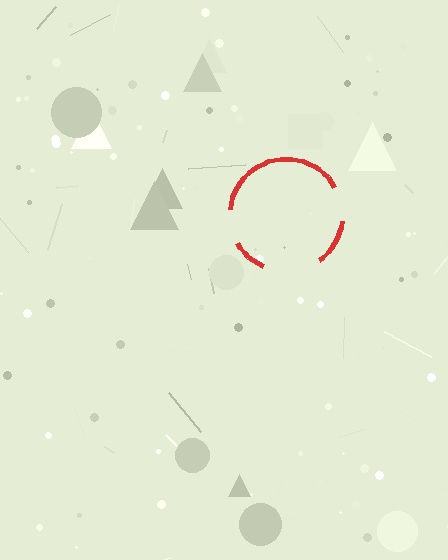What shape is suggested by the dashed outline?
The dashed outline suggests a circle.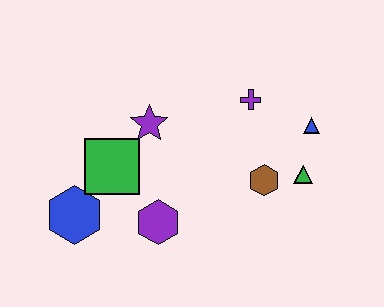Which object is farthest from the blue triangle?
The blue hexagon is farthest from the blue triangle.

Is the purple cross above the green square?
Yes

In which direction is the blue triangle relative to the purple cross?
The blue triangle is to the right of the purple cross.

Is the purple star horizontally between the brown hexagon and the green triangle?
No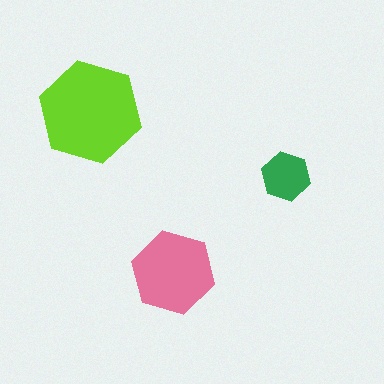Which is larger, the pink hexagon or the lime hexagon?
The lime one.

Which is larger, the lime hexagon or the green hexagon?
The lime one.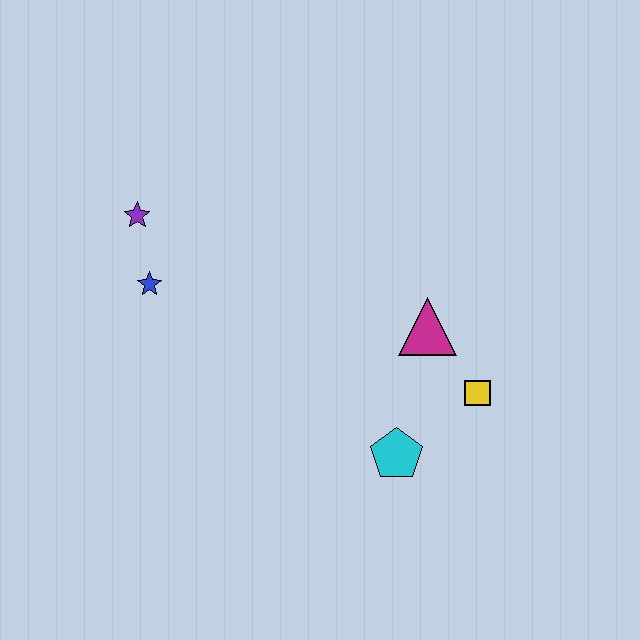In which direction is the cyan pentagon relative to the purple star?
The cyan pentagon is to the right of the purple star.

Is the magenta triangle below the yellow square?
No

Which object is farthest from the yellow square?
The purple star is farthest from the yellow square.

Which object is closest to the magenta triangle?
The yellow square is closest to the magenta triangle.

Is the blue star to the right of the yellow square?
No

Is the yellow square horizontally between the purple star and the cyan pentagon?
No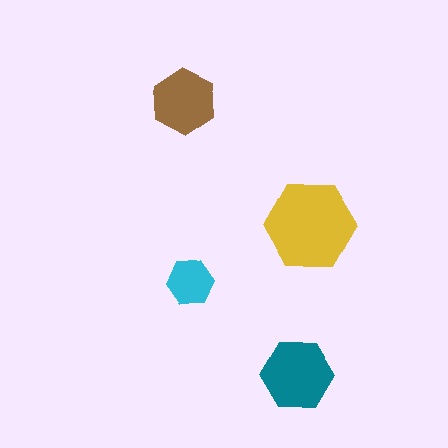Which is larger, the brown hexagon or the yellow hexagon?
The yellow one.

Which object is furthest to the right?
The yellow hexagon is rightmost.